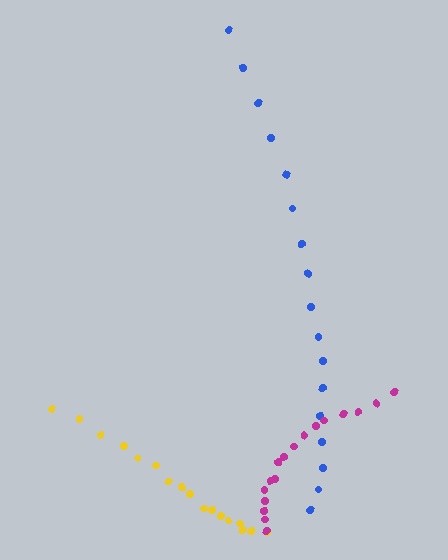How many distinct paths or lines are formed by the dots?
There are 3 distinct paths.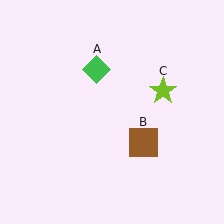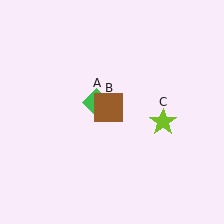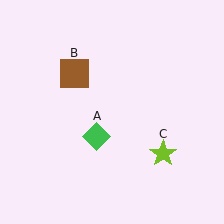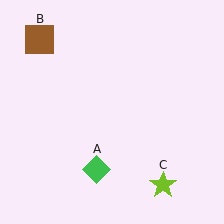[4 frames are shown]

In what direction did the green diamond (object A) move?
The green diamond (object A) moved down.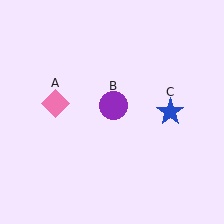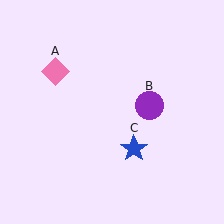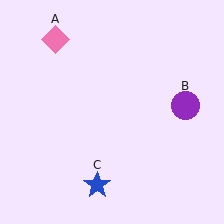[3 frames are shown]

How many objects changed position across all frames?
3 objects changed position: pink diamond (object A), purple circle (object B), blue star (object C).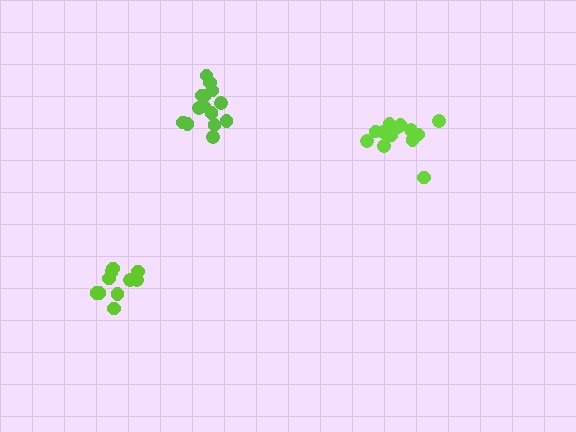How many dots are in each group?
Group 1: 14 dots, Group 2: 14 dots, Group 3: 10 dots (38 total).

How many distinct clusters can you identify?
There are 3 distinct clusters.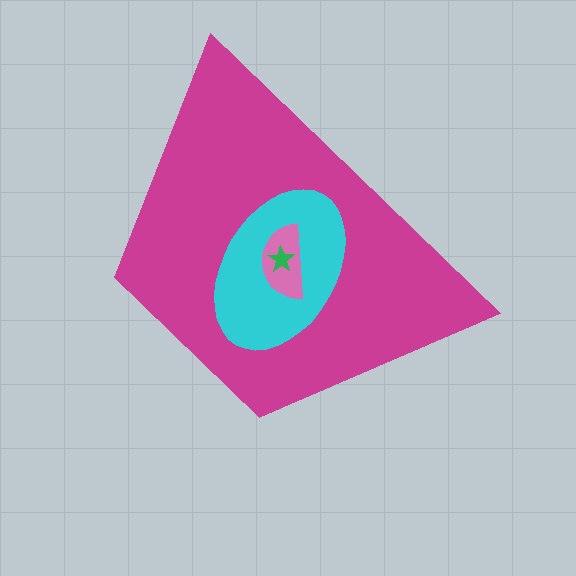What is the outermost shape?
The magenta trapezoid.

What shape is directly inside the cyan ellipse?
The pink semicircle.